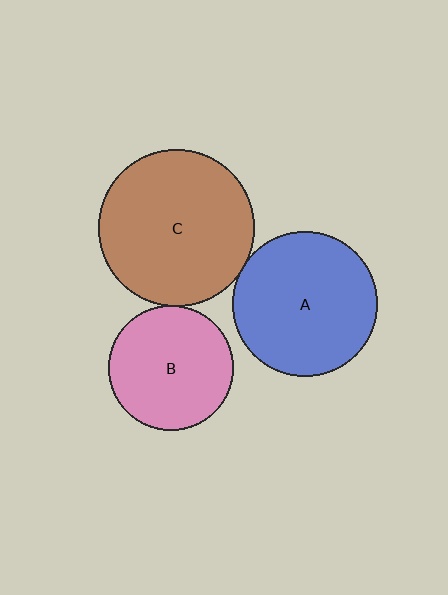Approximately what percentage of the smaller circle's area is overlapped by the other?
Approximately 5%.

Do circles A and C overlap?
Yes.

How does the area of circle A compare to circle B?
Approximately 1.4 times.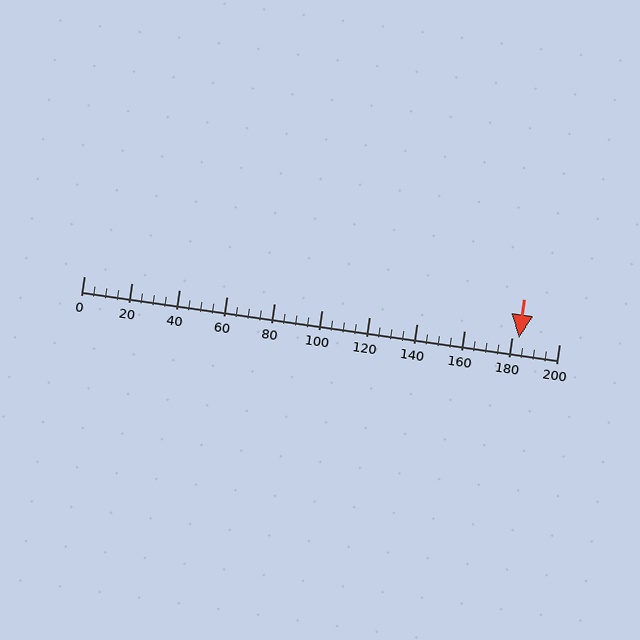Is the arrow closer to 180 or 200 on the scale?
The arrow is closer to 180.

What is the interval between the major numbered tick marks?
The major tick marks are spaced 20 units apart.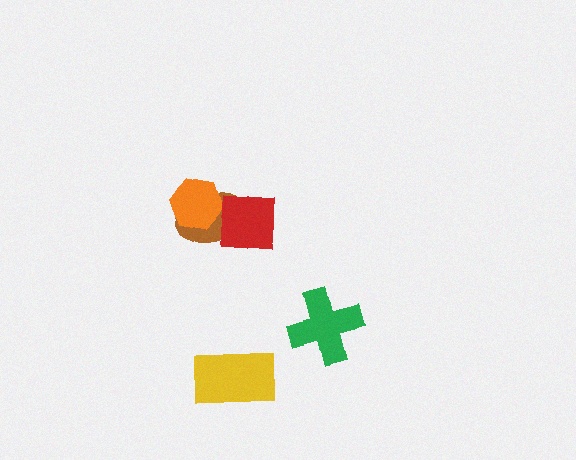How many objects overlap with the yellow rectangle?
0 objects overlap with the yellow rectangle.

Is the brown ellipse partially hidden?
Yes, it is partially covered by another shape.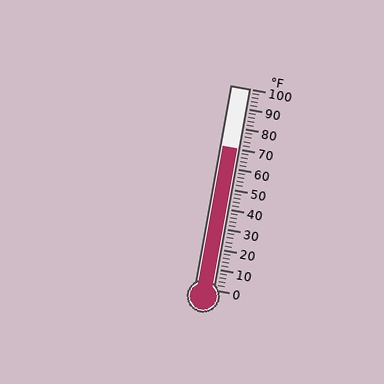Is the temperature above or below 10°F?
The temperature is above 10°F.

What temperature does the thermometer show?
The thermometer shows approximately 70°F.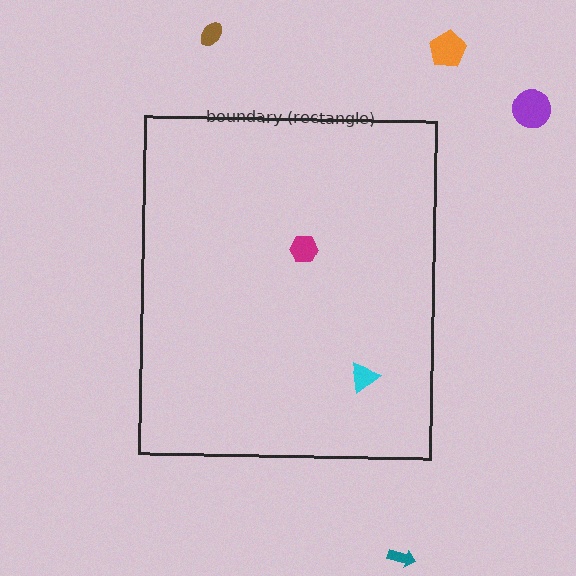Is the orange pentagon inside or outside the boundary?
Outside.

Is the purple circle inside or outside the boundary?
Outside.